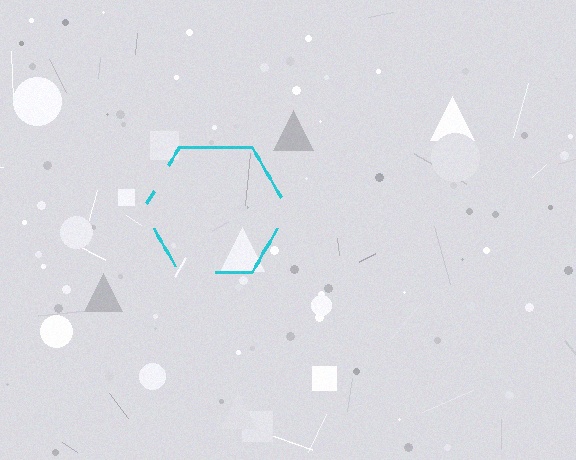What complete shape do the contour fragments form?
The contour fragments form a hexagon.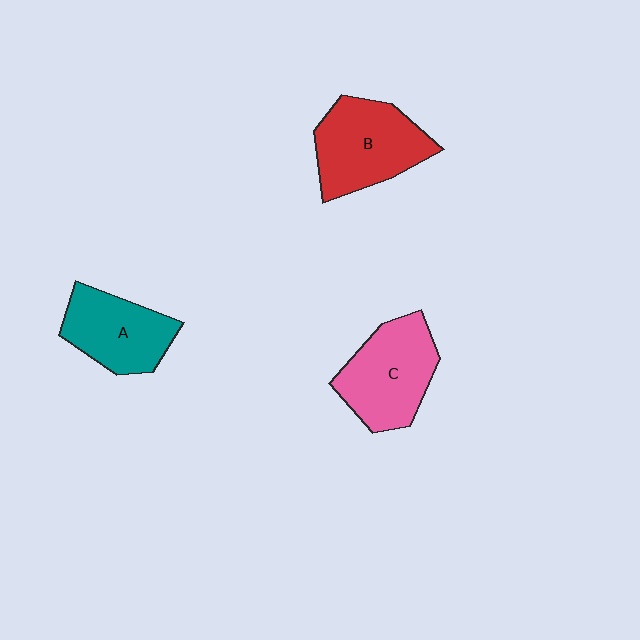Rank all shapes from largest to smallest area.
From largest to smallest: B (red), C (pink), A (teal).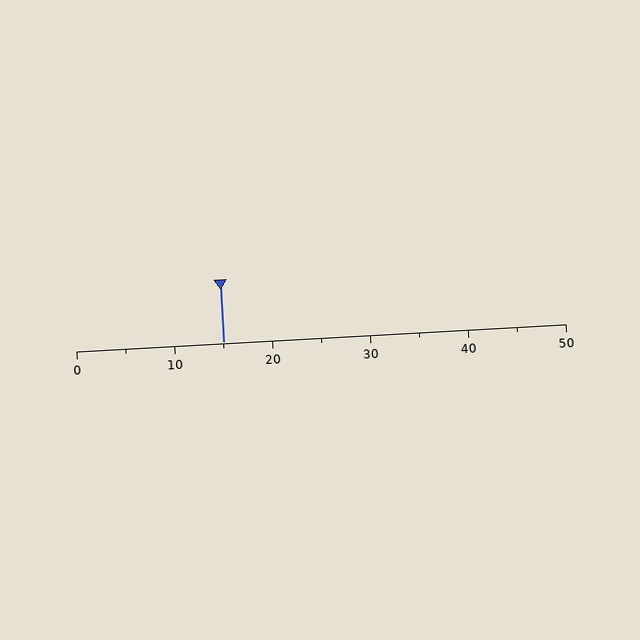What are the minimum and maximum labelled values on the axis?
The axis runs from 0 to 50.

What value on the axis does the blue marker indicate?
The marker indicates approximately 15.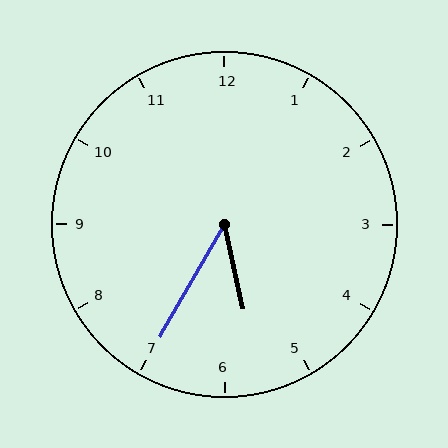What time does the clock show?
5:35.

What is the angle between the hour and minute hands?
Approximately 42 degrees.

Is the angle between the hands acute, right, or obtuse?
It is acute.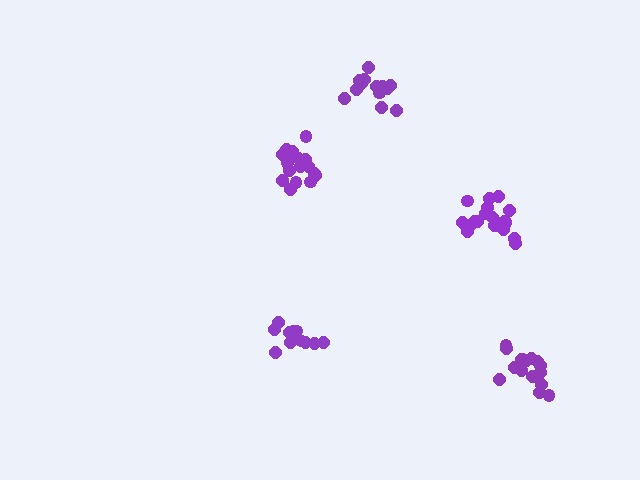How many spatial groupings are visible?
There are 5 spatial groupings.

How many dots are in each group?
Group 1: 16 dots, Group 2: 13 dots, Group 3: 19 dots, Group 4: 13 dots, Group 5: 17 dots (78 total).